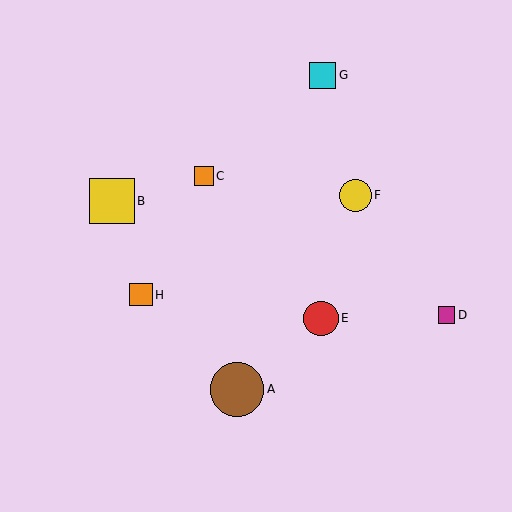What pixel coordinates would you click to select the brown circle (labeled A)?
Click at (237, 389) to select the brown circle A.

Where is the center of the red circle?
The center of the red circle is at (321, 318).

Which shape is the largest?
The brown circle (labeled A) is the largest.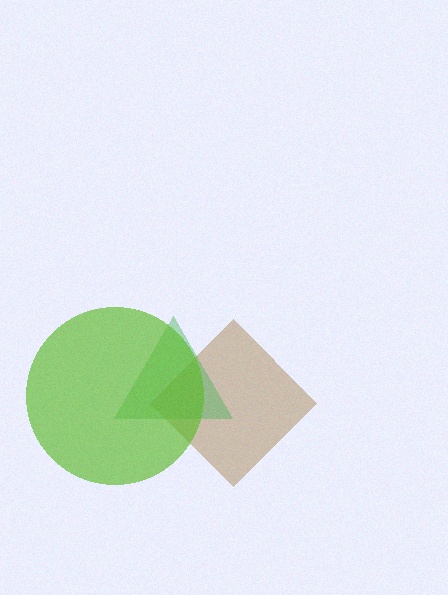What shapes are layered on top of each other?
The layered shapes are: a brown diamond, a green triangle, a lime circle.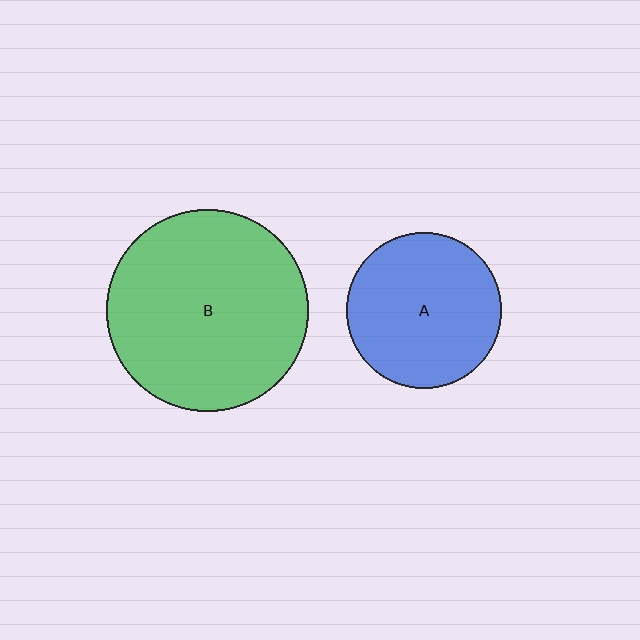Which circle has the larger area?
Circle B (green).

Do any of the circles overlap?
No, none of the circles overlap.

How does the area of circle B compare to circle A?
Approximately 1.7 times.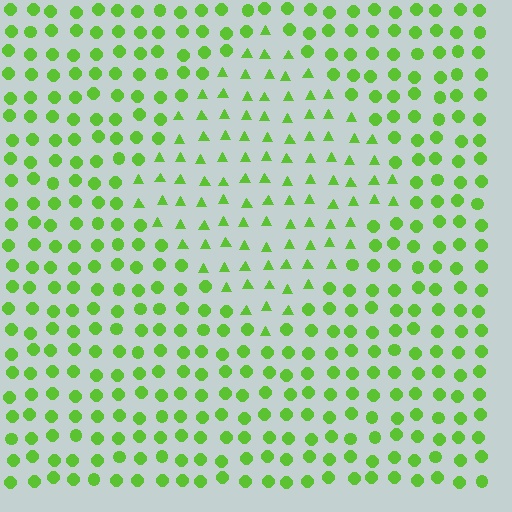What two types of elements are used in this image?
The image uses triangles inside the diamond region and circles outside it.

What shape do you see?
I see a diamond.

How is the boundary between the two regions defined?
The boundary is defined by a change in element shape: triangles inside vs. circles outside. All elements share the same color and spacing.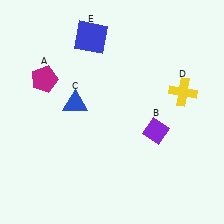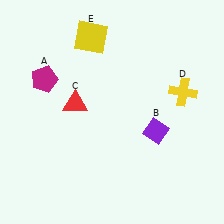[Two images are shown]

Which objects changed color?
C changed from blue to red. E changed from blue to yellow.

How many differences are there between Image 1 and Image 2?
There are 2 differences between the two images.